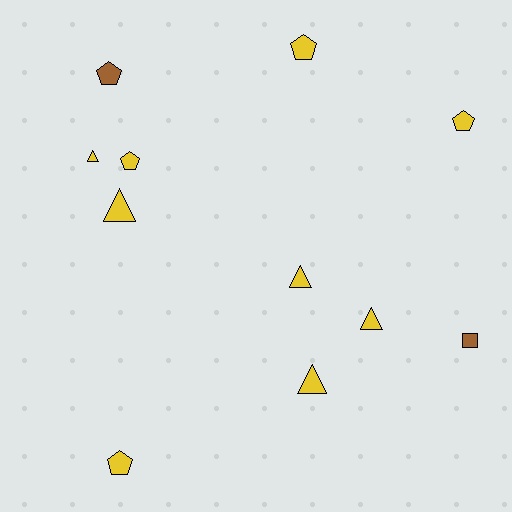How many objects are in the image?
There are 11 objects.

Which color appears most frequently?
Yellow, with 9 objects.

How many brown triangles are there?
There are no brown triangles.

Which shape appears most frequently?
Triangle, with 5 objects.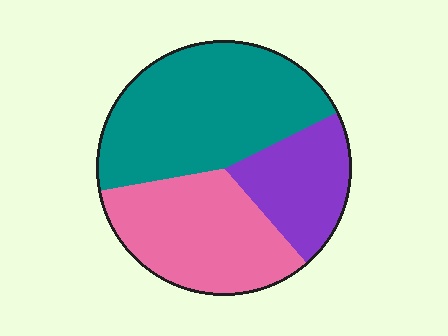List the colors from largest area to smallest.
From largest to smallest: teal, pink, purple.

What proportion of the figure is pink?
Pink covers around 35% of the figure.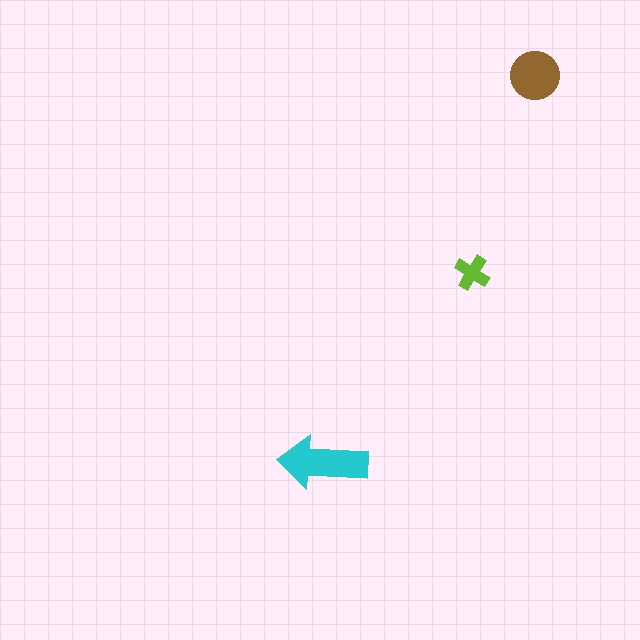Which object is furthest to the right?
The brown circle is rightmost.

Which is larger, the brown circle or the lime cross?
The brown circle.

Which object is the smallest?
The lime cross.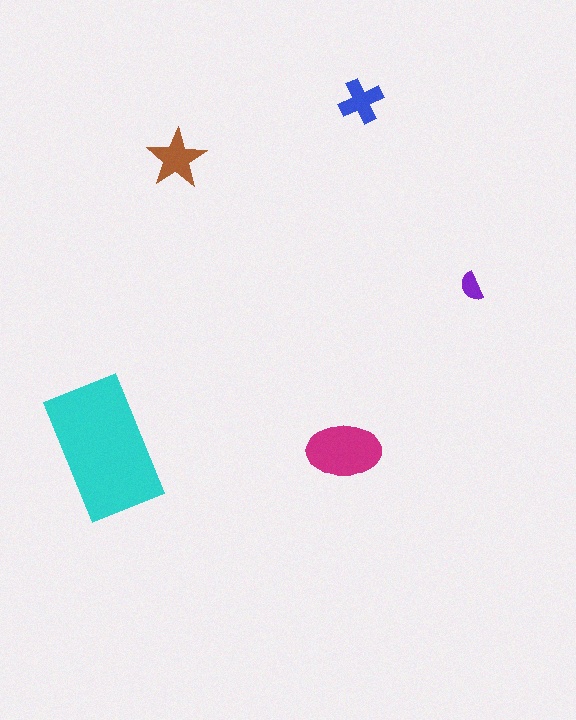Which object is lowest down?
The magenta ellipse is bottommost.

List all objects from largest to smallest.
The cyan rectangle, the magenta ellipse, the brown star, the blue cross, the purple semicircle.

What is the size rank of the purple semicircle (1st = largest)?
5th.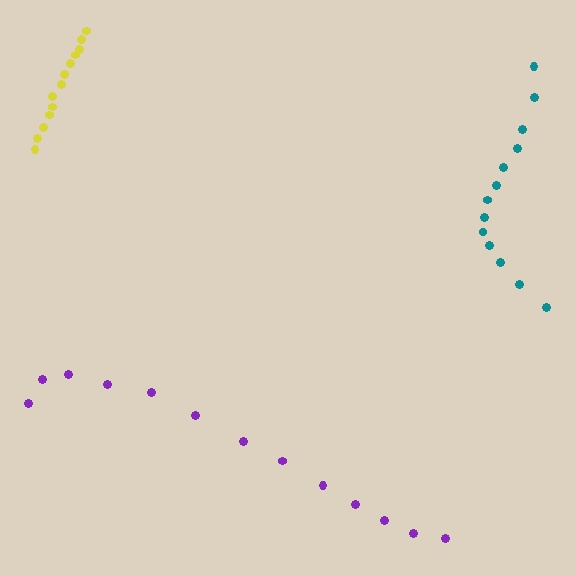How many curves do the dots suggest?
There are 3 distinct paths.